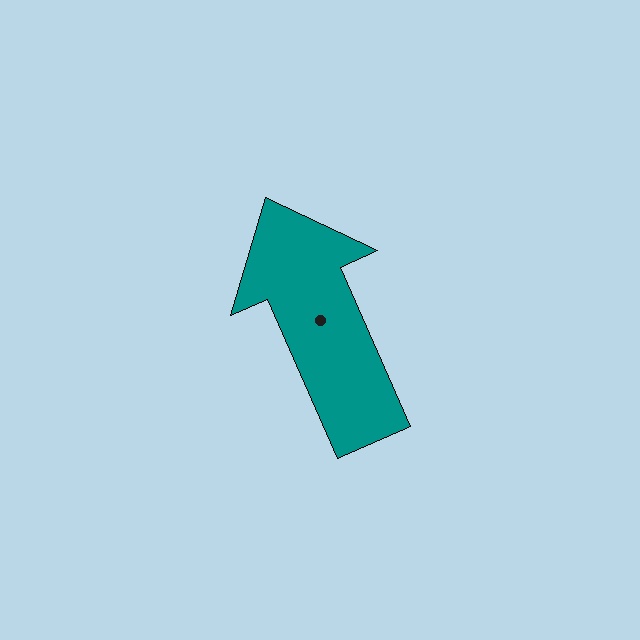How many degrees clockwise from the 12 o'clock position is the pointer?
Approximately 336 degrees.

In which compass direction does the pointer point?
Northwest.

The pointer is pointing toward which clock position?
Roughly 11 o'clock.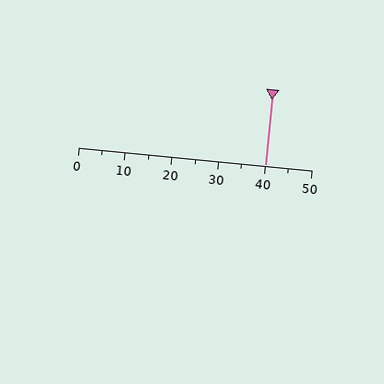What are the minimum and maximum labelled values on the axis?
The axis runs from 0 to 50.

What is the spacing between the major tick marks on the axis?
The major ticks are spaced 10 apart.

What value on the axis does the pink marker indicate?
The marker indicates approximately 40.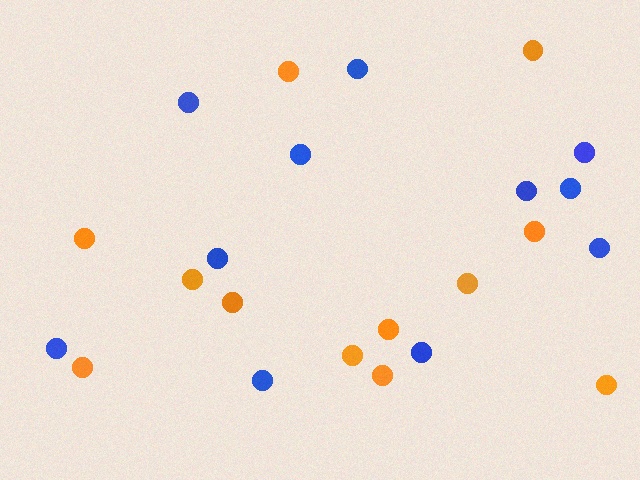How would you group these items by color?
There are 2 groups: one group of blue circles (11) and one group of orange circles (12).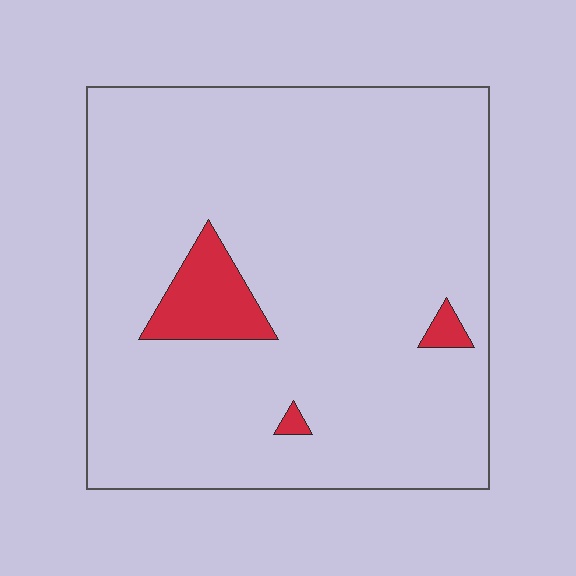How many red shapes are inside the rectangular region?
3.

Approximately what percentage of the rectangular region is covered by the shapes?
Approximately 5%.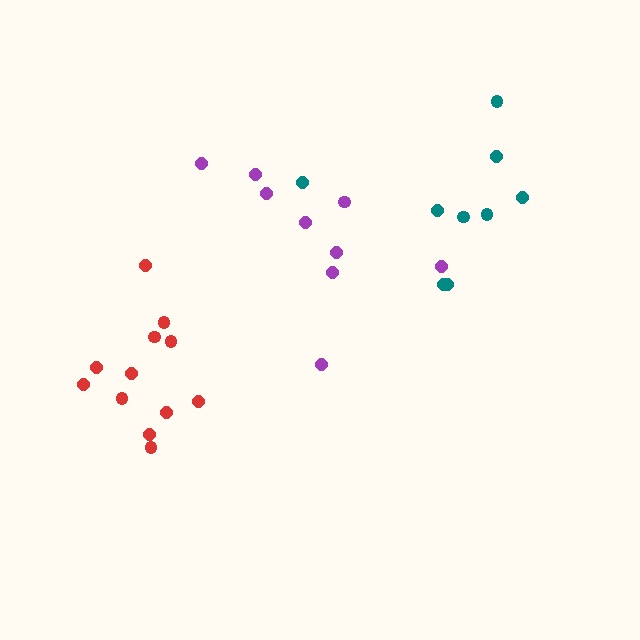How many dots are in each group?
Group 1: 12 dots, Group 2: 9 dots, Group 3: 9 dots (30 total).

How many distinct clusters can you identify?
There are 3 distinct clusters.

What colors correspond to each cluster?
The clusters are colored: red, teal, purple.